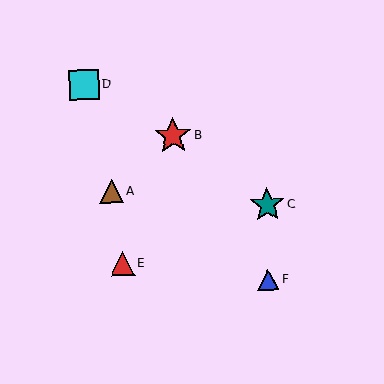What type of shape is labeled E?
Shape E is a red triangle.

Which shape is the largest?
The red star (labeled B) is the largest.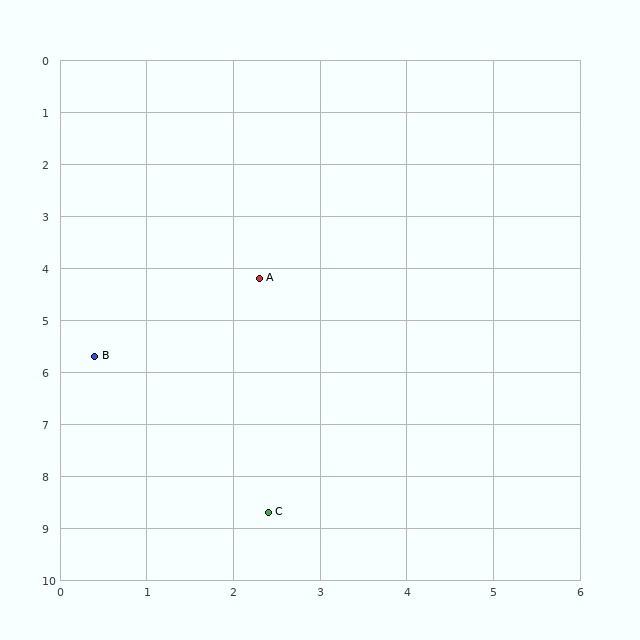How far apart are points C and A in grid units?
Points C and A are about 4.5 grid units apart.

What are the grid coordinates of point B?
Point B is at approximately (0.4, 5.7).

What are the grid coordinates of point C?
Point C is at approximately (2.4, 8.7).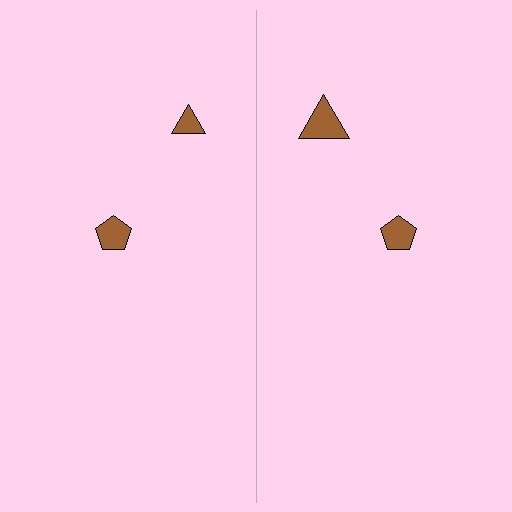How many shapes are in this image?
There are 4 shapes in this image.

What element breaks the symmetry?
The brown triangle on the right side has a different size than its mirror counterpart.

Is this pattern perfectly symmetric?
No, the pattern is not perfectly symmetric. The brown triangle on the right side has a different size than its mirror counterpart.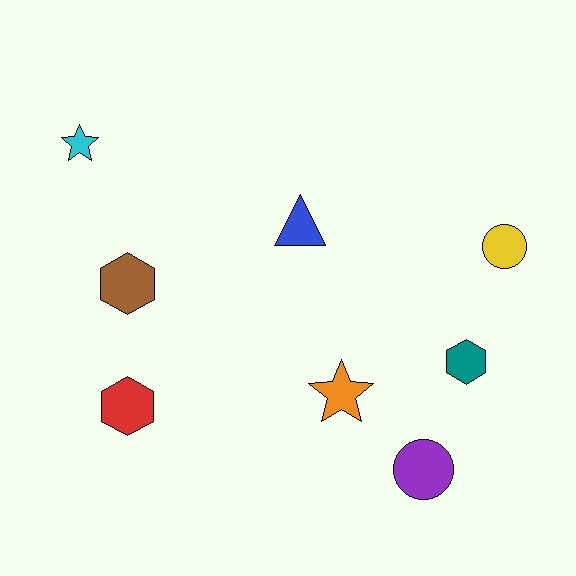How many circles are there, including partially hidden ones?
There are 2 circles.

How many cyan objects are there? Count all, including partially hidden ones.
There is 1 cyan object.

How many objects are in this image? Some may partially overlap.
There are 8 objects.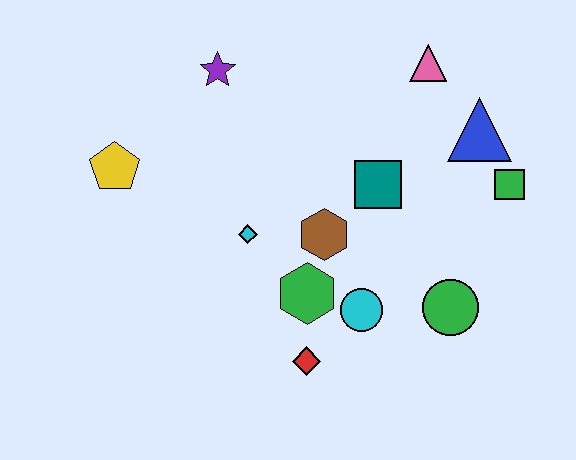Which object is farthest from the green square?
The yellow pentagon is farthest from the green square.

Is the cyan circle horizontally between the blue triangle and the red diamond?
Yes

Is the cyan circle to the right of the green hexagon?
Yes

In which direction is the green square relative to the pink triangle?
The green square is below the pink triangle.